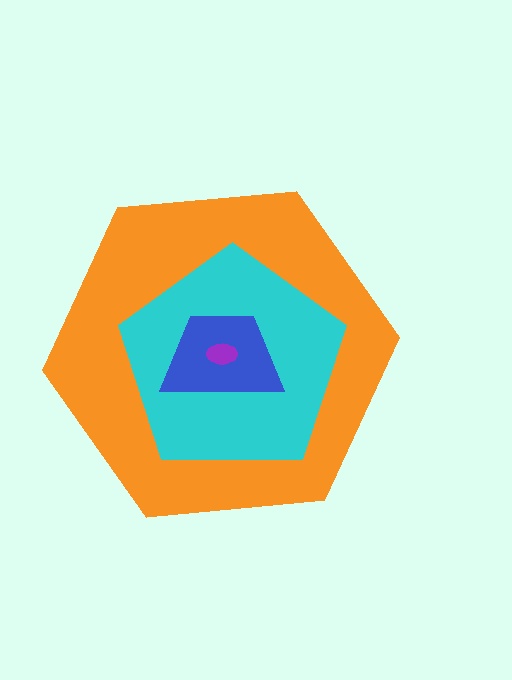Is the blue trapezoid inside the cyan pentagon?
Yes.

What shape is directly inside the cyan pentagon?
The blue trapezoid.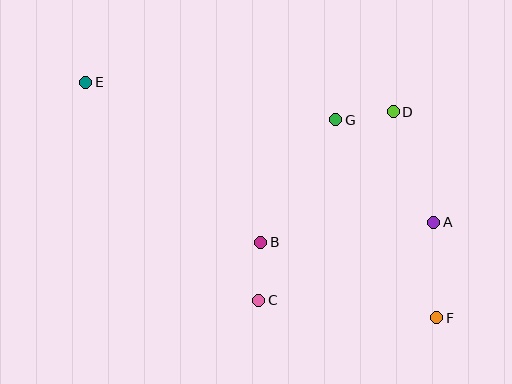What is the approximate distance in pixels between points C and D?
The distance between C and D is approximately 232 pixels.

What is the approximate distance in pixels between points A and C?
The distance between A and C is approximately 192 pixels.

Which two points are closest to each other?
Points D and G are closest to each other.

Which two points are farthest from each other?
Points E and F are farthest from each other.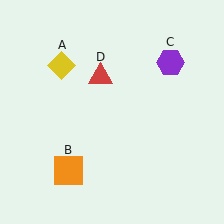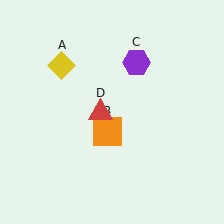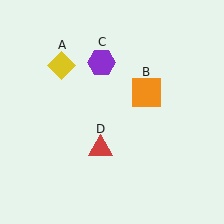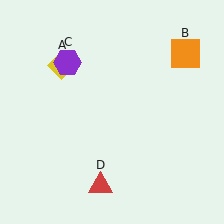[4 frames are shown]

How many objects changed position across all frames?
3 objects changed position: orange square (object B), purple hexagon (object C), red triangle (object D).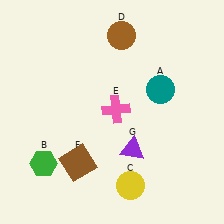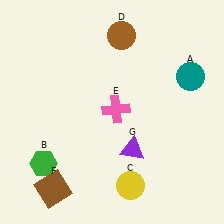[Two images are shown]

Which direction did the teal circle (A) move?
The teal circle (A) moved right.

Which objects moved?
The objects that moved are: the teal circle (A), the brown square (F).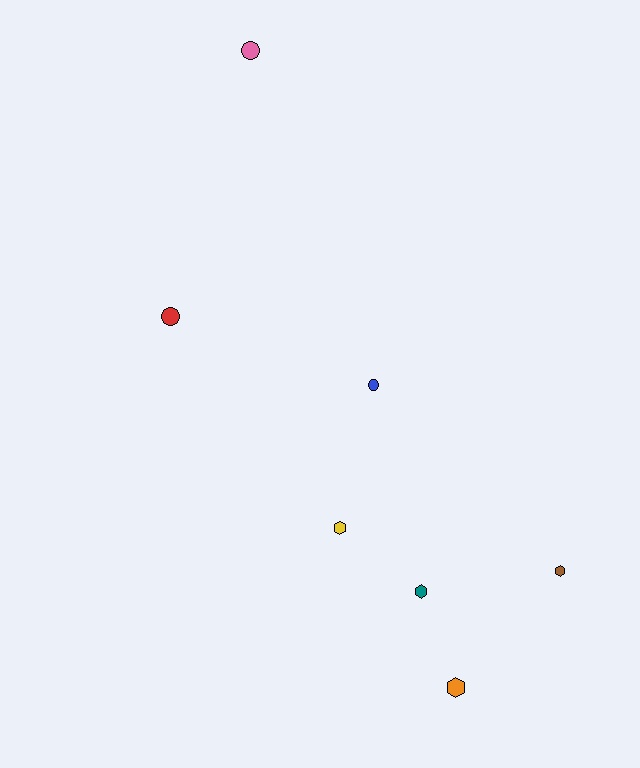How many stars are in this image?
There are no stars.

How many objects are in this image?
There are 7 objects.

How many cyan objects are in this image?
There are no cyan objects.